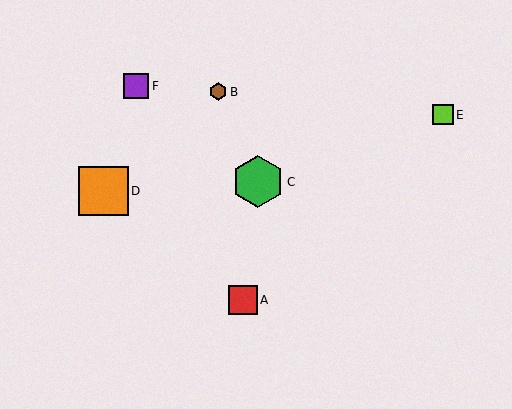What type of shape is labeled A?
Shape A is a red square.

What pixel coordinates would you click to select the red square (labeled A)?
Click at (243, 300) to select the red square A.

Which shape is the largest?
The green hexagon (labeled C) is the largest.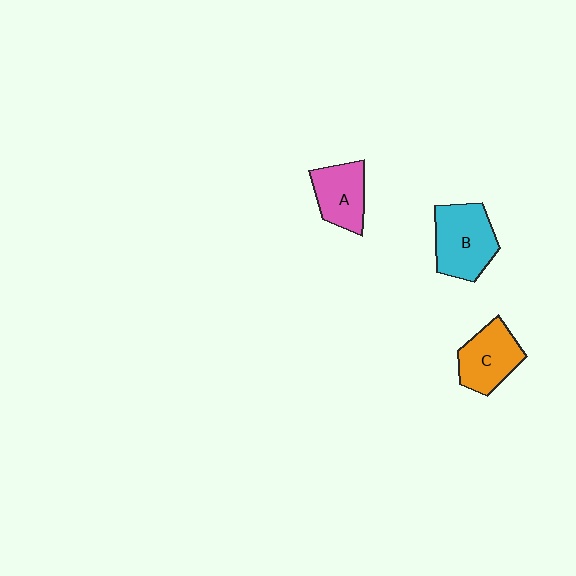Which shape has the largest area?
Shape B (cyan).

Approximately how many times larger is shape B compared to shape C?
Approximately 1.2 times.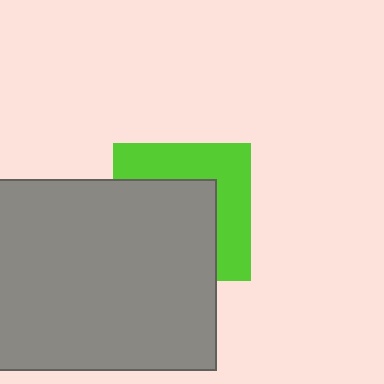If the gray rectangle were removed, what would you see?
You would see the complete lime square.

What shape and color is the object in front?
The object in front is a gray rectangle.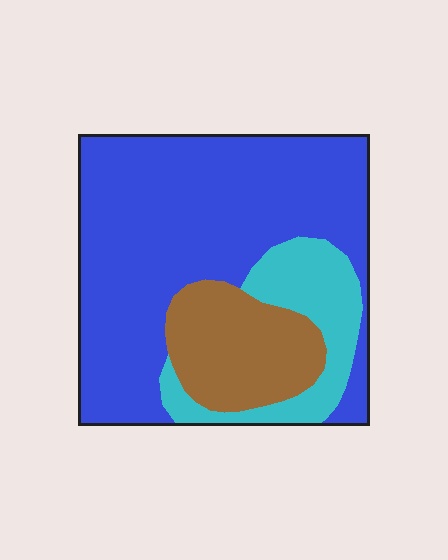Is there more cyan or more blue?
Blue.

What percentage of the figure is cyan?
Cyan takes up about one sixth (1/6) of the figure.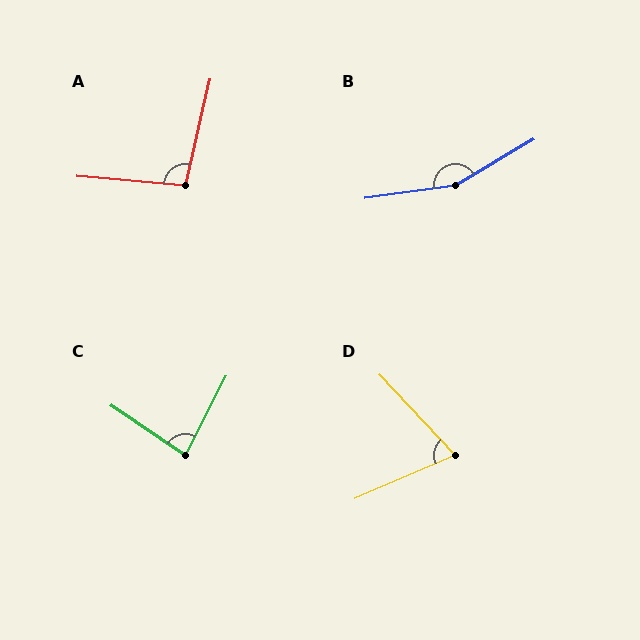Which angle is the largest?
B, at approximately 157 degrees.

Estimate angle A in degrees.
Approximately 98 degrees.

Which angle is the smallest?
D, at approximately 70 degrees.